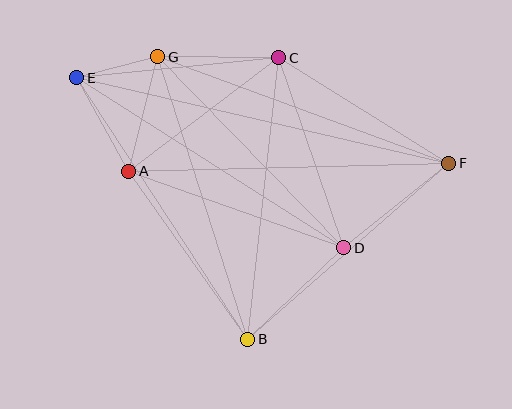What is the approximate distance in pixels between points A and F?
The distance between A and F is approximately 320 pixels.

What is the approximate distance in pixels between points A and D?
The distance between A and D is approximately 228 pixels.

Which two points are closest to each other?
Points E and G are closest to each other.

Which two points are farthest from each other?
Points E and F are farthest from each other.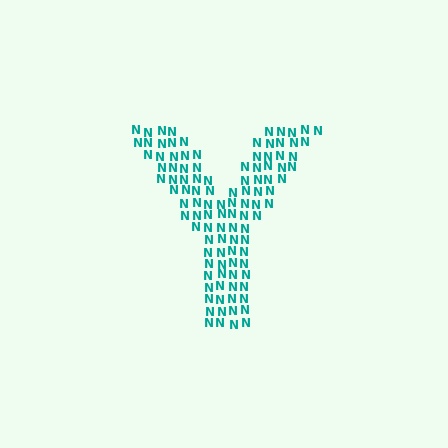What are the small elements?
The small elements are letter N's.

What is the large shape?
The large shape is the letter Y.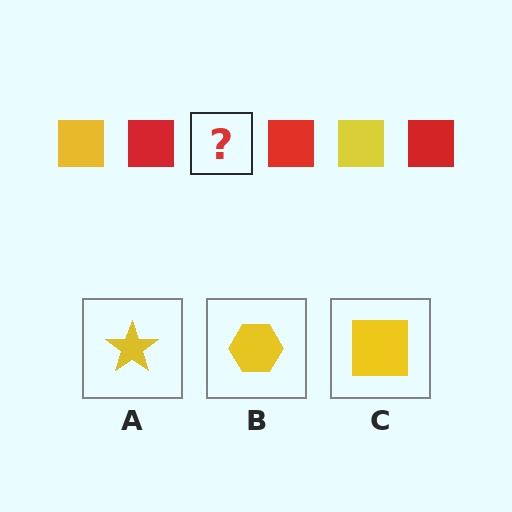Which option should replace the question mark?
Option C.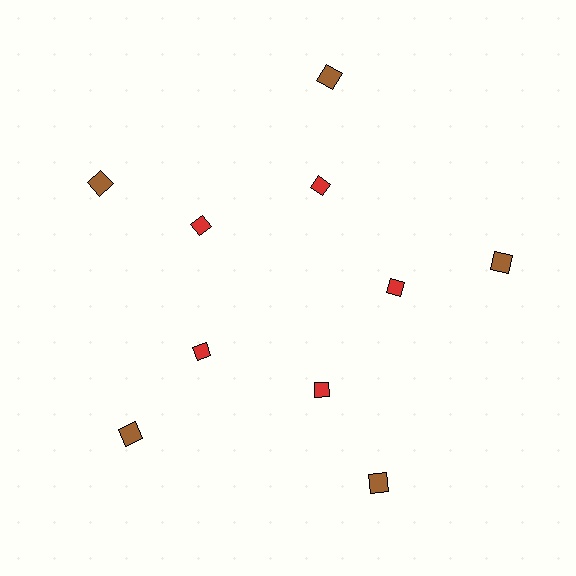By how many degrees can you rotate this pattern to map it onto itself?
The pattern maps onto itself every 72 degrees of rotation.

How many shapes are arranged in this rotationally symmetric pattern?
There are 10 shapes, arranged in 5 groups of 2.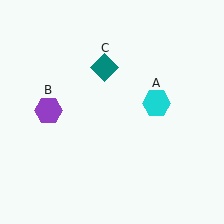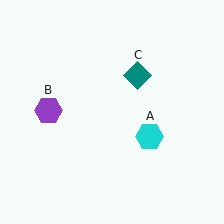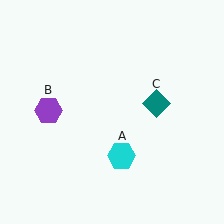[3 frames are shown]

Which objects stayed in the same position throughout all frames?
Purple hexagon (object B) remained stationary.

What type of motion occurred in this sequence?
The cyan hexagon (object A), teal diamond (object C) rotated clockwise around the center of the scene.